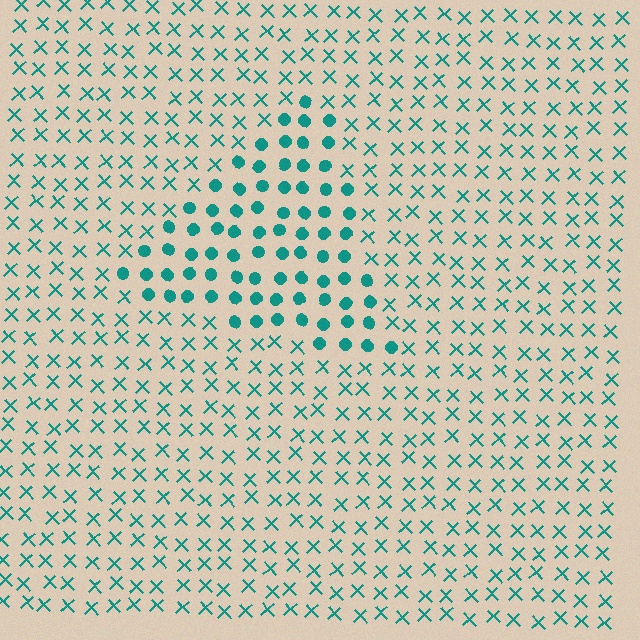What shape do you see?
I see a triangle.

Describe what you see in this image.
The image is filled with small teal elements arranged in a uniform grid. A triangle-shaped region contains circles, while the surrounding area contains X marks. The boundary is defined purely by the change in element shape.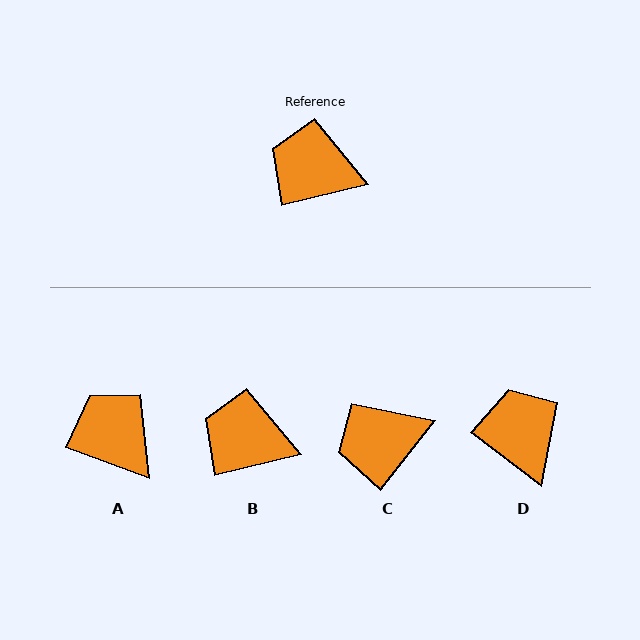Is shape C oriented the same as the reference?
No, it is off by about 39 degrees.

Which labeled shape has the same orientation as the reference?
B.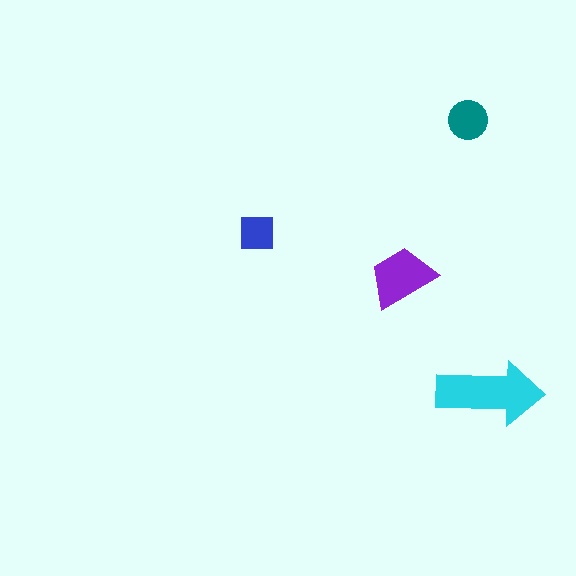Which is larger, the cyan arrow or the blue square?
The cyan arrow.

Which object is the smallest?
The blue square.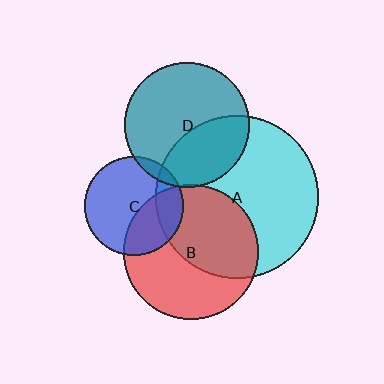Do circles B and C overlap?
Yes.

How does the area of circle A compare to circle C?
Approximately 2.7 times.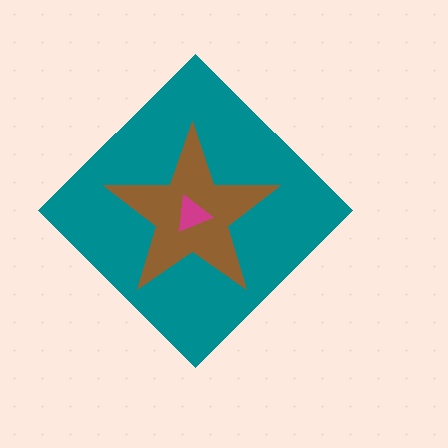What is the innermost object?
The magenta triangle.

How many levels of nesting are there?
3.